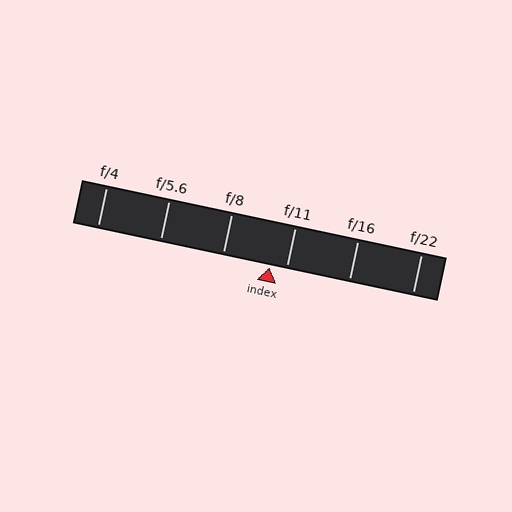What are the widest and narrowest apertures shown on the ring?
The widest aperture shown is f/4 and the narrowest is f/22.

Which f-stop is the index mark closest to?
The index mark is closest to f/11.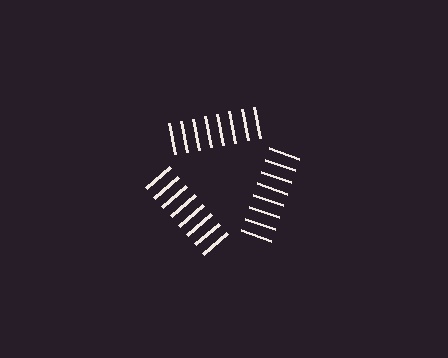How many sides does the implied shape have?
3 sides — the line-ends trace a triangle.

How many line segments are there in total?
24 — 8 along each of the 3 edges.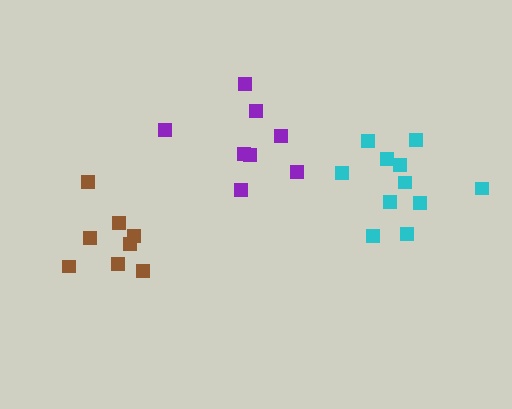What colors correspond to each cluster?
The clusters are colored: purple, cyan, brown.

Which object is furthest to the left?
The brown cluster is leftmost.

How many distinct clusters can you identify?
There are 3 distinct clusters.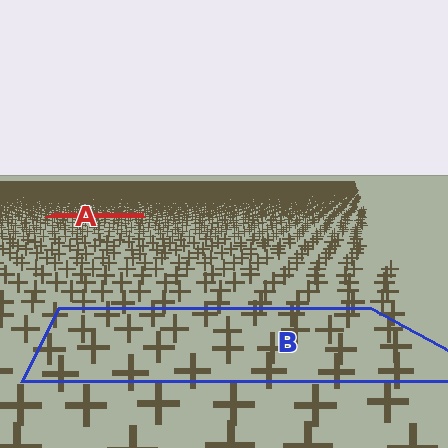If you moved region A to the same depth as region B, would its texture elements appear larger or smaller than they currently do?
They would appear larger. At a closer depth, the same texture elements are projected at a bigger on-screen size.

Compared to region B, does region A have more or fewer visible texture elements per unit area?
Region A has more texture elements per unit area — they are packed more densely because it is farther away.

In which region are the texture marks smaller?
The texture marks are smaller in region A, because it is farther away.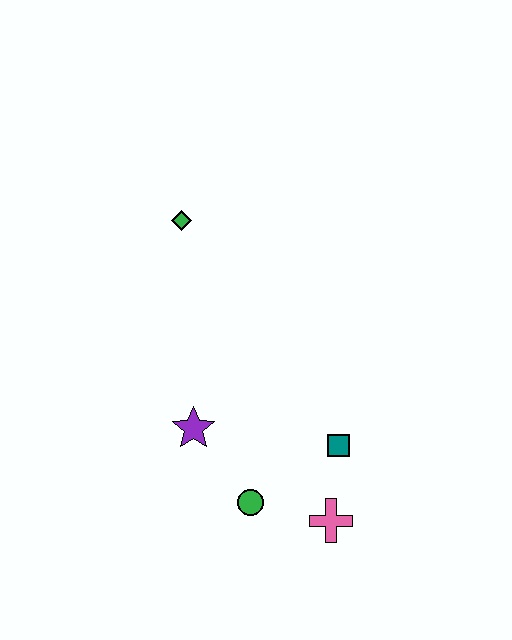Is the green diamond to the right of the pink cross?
No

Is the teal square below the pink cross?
No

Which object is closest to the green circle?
The pink cross is closest to the green circle.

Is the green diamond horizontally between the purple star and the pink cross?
No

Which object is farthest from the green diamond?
The pink cross is farthest from the green diamond.